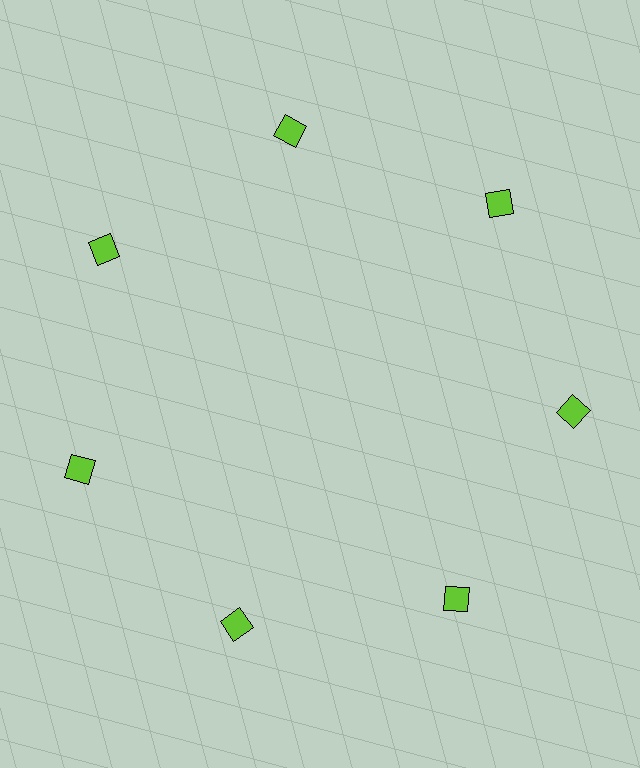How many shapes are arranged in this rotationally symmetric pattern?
There are 7 shapes, arranged in 7 groups of 1.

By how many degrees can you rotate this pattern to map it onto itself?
The pattern maps onto itself every 51 degrees of rotation.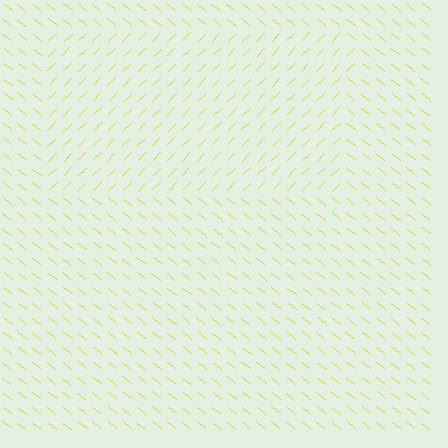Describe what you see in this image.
The image is filled with small yellow line segments. A rectangle region in the image has lines oriented differently from the surrounding lines, creating a visible texture boundary.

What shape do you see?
I see a rectangle.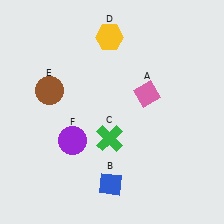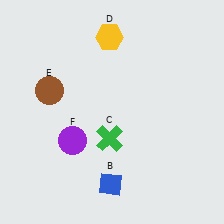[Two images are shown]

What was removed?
The pink diamond (A) was removed in Image 2.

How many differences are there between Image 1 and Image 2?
There is 1 difference between the two images.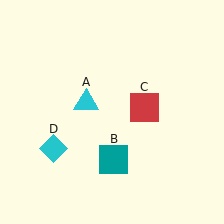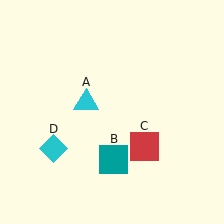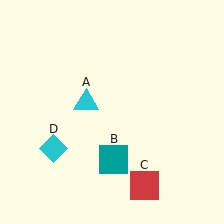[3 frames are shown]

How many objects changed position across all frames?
1 object changed position: red square (object C).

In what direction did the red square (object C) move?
The red square (object C) moved down.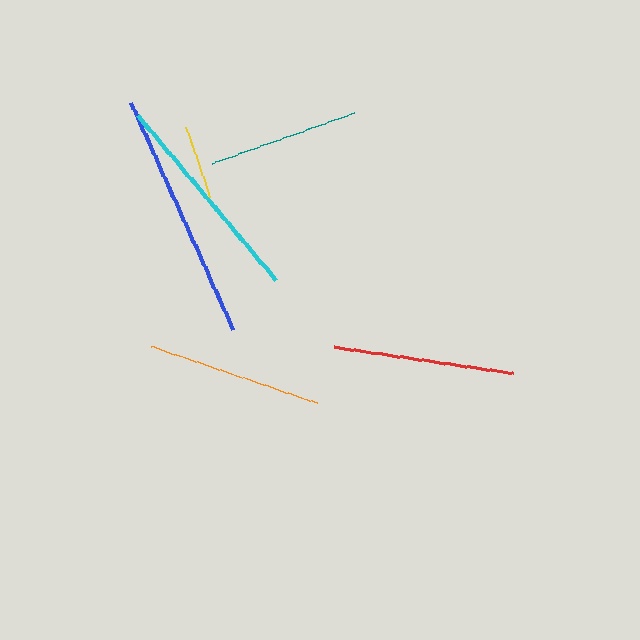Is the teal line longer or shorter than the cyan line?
The cyan line is longer than the teal line.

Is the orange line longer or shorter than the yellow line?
The orange line is longer than the yellow line.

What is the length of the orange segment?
The orange segment is approximately 175 pixels long.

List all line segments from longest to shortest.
From longest to shortest: blue, cyan, red, orange, teal, yellow.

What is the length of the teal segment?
The teal segment is approximately 151 pixels long.